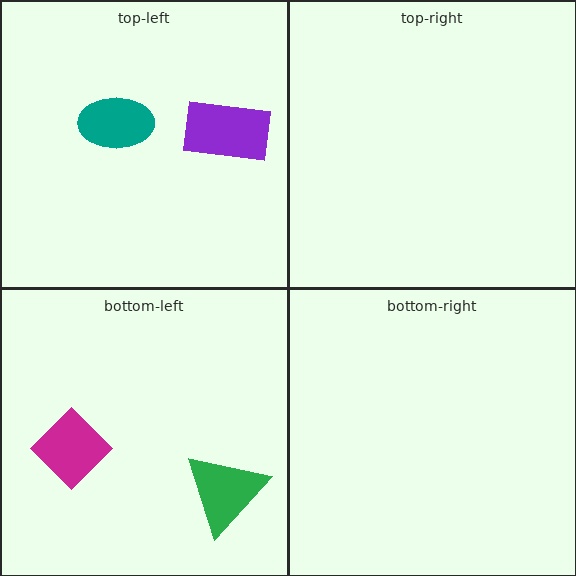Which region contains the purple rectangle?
The top-left region.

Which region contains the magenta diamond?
The bottom-left region.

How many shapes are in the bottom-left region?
2.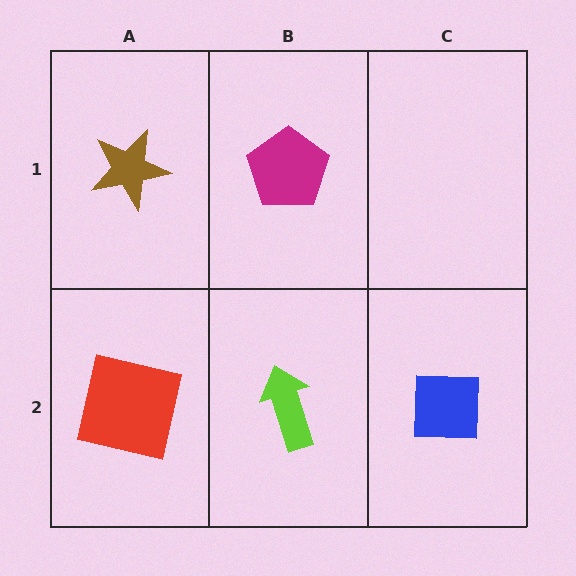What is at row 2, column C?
A blue square.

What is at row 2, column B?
A lime arrow.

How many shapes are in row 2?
3 shapes.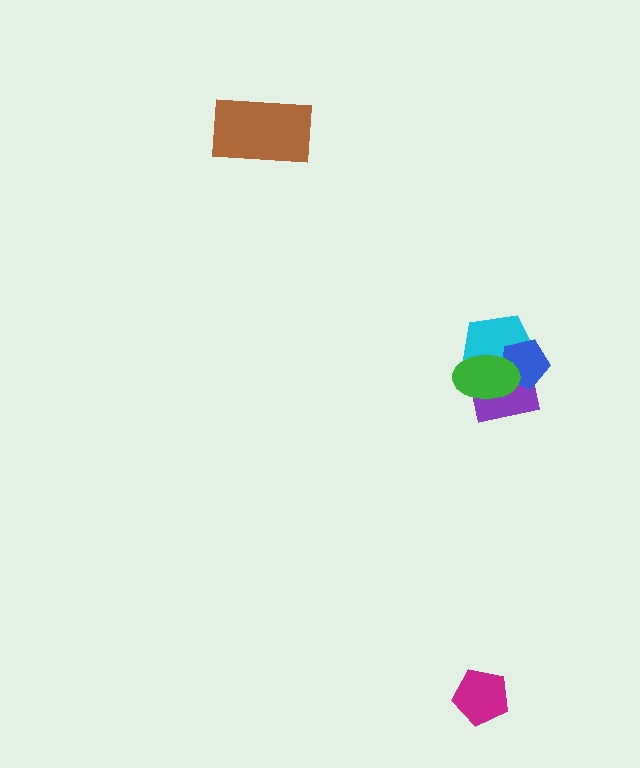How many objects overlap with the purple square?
3 objects overlap with the purple square.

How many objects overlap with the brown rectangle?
0 objects overlap with the brown rectangle.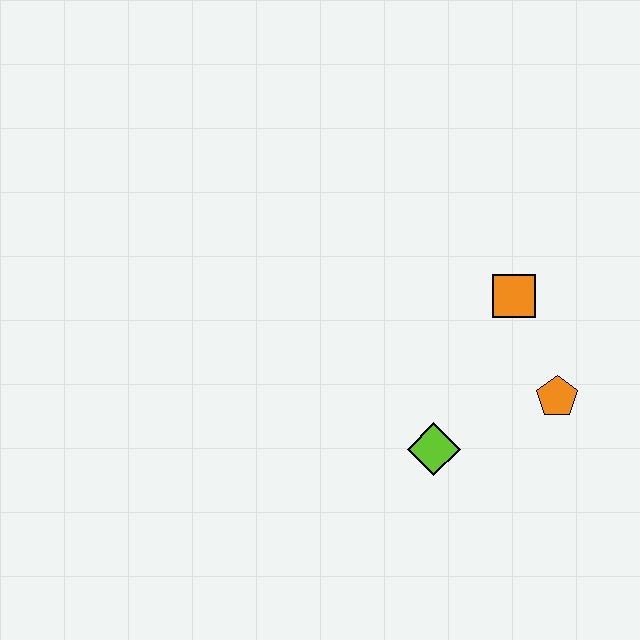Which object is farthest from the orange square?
The lime diamond is farthest from the orange square.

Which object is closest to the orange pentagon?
The orange square is closest to the orange pentagon.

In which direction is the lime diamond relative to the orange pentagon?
The lime diamond is to the left of the orange pentagon.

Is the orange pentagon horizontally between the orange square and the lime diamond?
No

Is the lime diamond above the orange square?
No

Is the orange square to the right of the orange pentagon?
No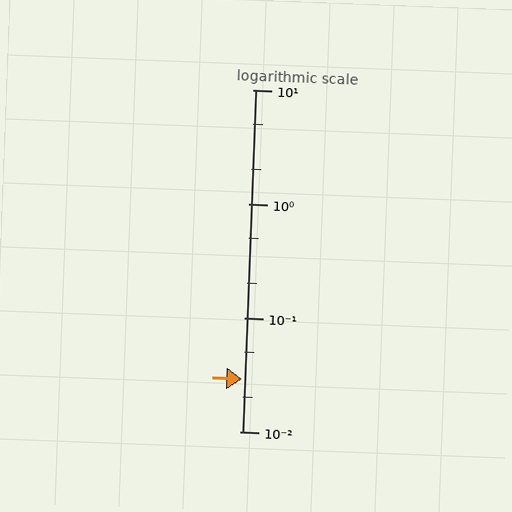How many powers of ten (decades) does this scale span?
The scale spans 3 decades, from 0.01 to 10.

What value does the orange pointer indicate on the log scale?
The pointer indicates approximately 0.029.